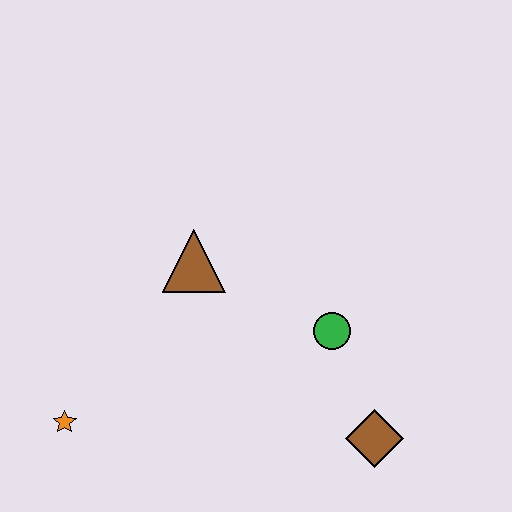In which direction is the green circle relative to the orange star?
The green circle is to the right of the orange star.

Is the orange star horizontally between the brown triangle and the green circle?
No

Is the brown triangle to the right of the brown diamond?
No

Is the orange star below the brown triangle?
Yes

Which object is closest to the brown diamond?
The green circle is closest to the brown diamond.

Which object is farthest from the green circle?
The orange star is farthest from the green circle.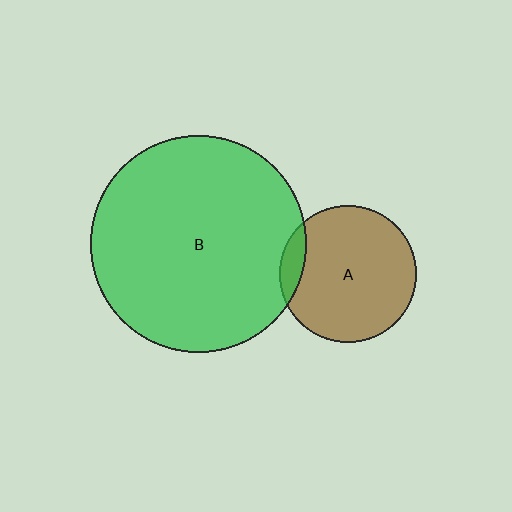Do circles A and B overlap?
Yes.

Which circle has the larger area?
Circle B (green).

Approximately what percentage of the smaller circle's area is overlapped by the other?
Approximately 10%.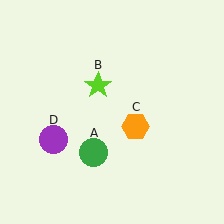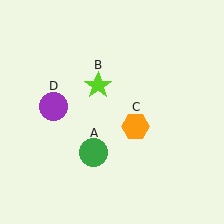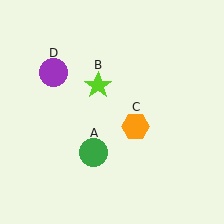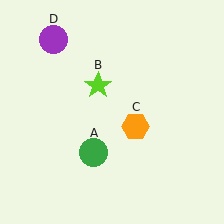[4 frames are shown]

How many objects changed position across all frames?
1 object changed position: purple circle (object D).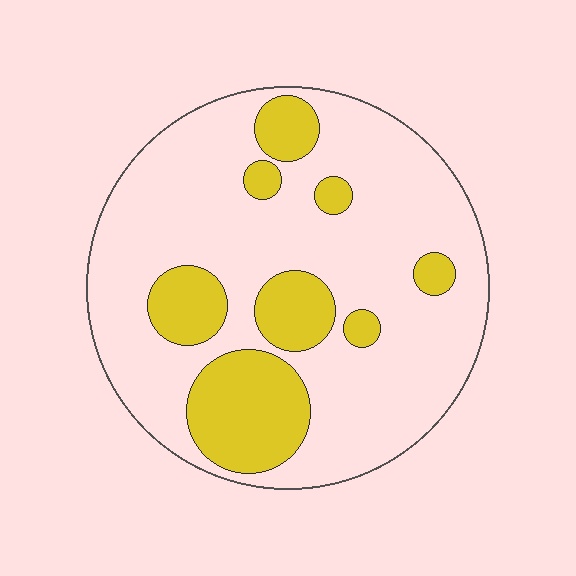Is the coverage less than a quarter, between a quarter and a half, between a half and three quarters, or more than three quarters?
Less than a quarter.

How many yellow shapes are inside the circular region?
8.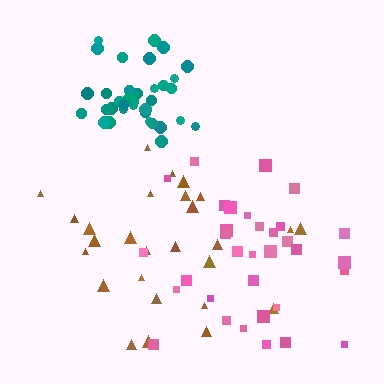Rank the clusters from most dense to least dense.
teal, pink, brown.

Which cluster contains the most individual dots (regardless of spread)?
Teal (35).